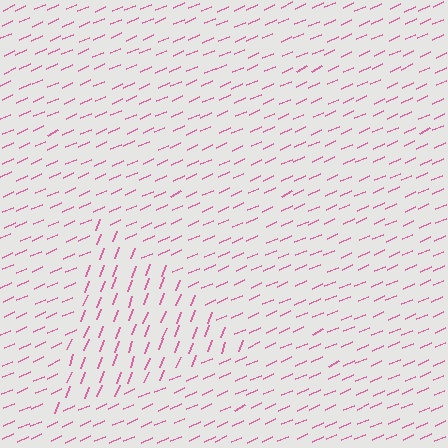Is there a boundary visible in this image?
Yes, there is a texture boundary formed by a change in line orientation.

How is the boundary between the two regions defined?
The boundary is defined purely by a change in line orientation (approximately 45 degrees difference). All lines are the same color and thickness.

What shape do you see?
I see a triangle.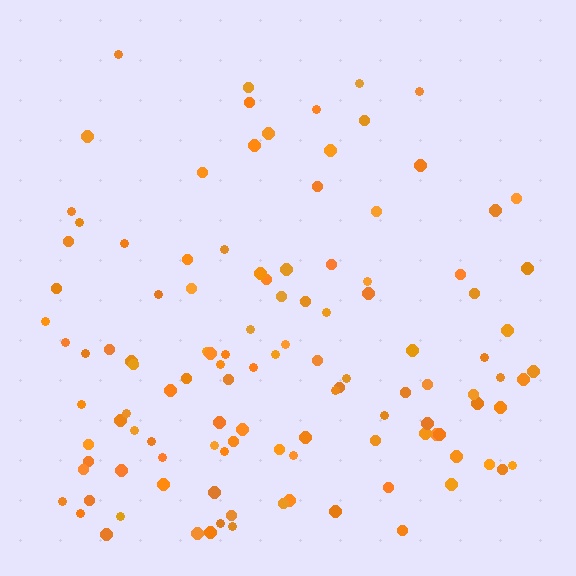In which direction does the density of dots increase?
From top to bottom, with the bottom side densest.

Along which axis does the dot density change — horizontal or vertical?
Vertical.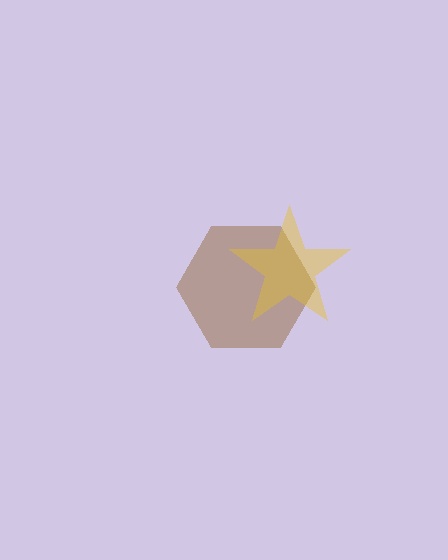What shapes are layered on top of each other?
The layered shapes are: a brown hexagon, a yellow star.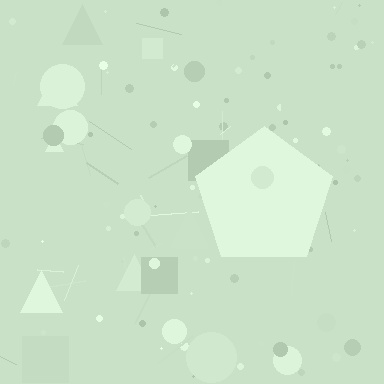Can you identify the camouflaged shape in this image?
The camouflaged shape is a pentagon.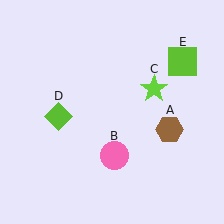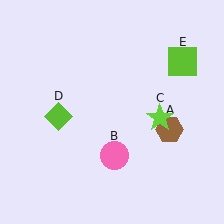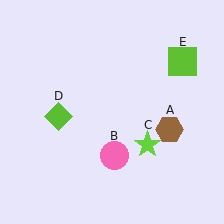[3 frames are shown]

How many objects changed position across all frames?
1 object changed position: lime star (object C).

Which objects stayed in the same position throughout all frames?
Brown hexagon (object A) and pink circle (object B) and lime diamond (object D) and lime square (object E) remained stationary.